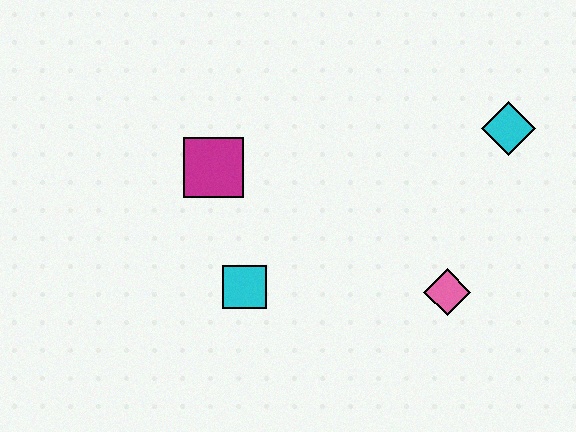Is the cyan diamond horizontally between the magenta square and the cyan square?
No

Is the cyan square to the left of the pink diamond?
Yes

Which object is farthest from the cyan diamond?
The cyan square is farthest from the cyan diamond.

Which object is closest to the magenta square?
The cyan square is closest to the magenta square.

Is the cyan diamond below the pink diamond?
No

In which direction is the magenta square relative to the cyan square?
The magenta square is above the cyan square.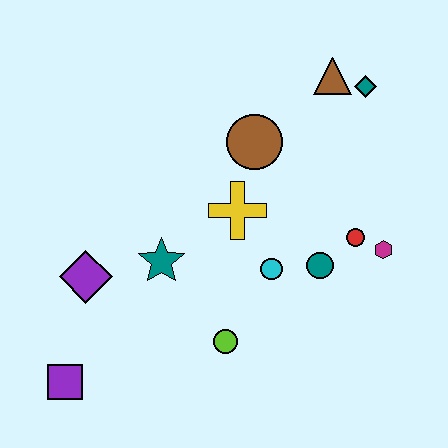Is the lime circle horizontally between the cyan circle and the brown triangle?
No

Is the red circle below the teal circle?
No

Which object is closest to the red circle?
The magenta hexagon is closest to the red circle.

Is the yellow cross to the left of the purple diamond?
No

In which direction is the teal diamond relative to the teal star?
The teal diamond is to the right of the teal star.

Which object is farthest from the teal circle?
The purple square is farthest from the teal circle.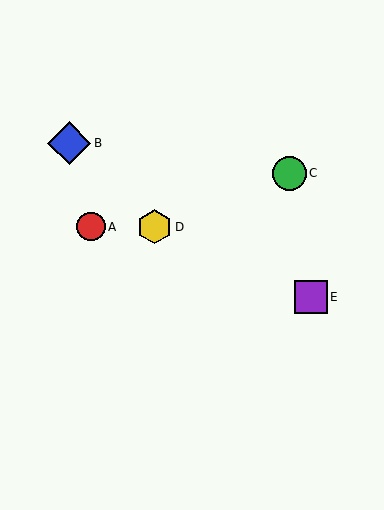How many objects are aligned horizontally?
2 objects (A, D) are aligned horizontally.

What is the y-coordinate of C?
Object C is at y≈173.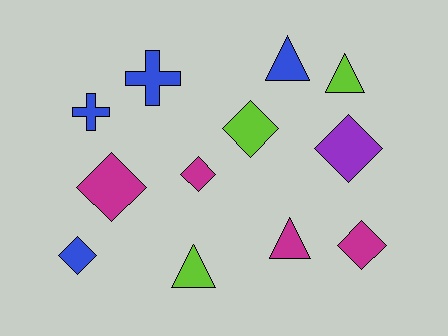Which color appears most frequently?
Magenta, with 4 objects.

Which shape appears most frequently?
Diamond, with 6 objects.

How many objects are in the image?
There are 12 objects.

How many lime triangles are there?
There are 2 lime triangles.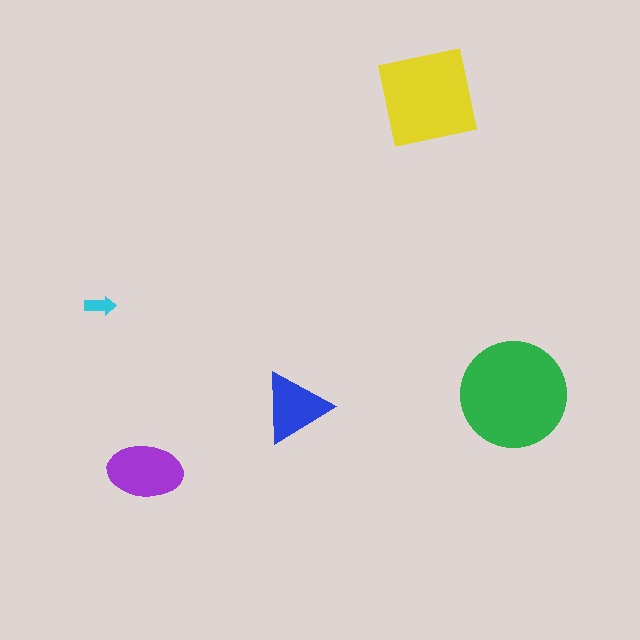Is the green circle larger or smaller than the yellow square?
Larger.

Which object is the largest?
The green circle.